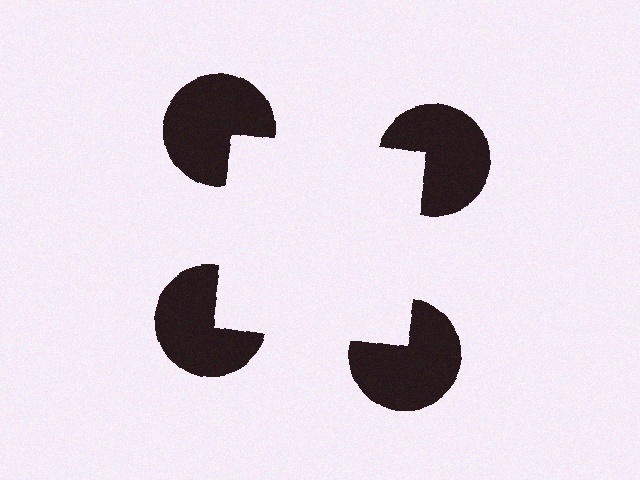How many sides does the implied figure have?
4 sides.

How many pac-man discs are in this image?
There are 4 — one at each vertex of the illusory square.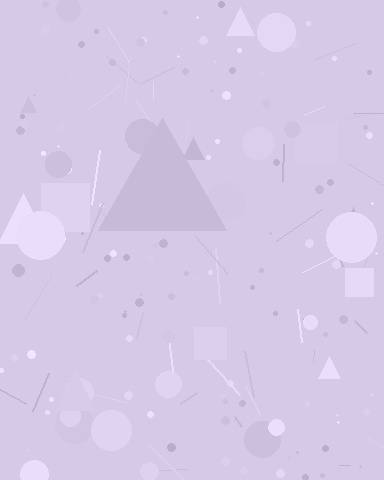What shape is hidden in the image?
A triangle is hidden in the image.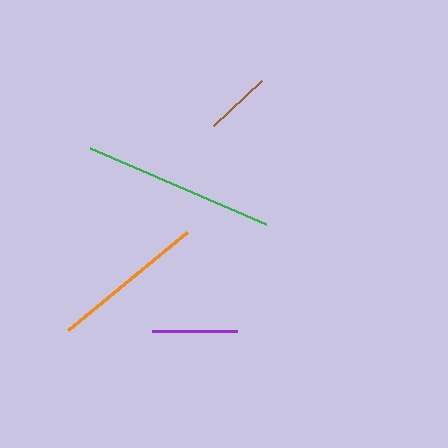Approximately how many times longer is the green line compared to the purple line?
The green line is approximately 2.3 times the length of the purple line.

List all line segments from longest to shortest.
From longest to shortest: green, orange, purple, brown.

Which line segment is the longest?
The green line is the longest at approximately 192 pixels.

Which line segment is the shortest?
The brown line is the shortest at approximately 66 pixels.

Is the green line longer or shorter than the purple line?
The green line is longer than the purple line.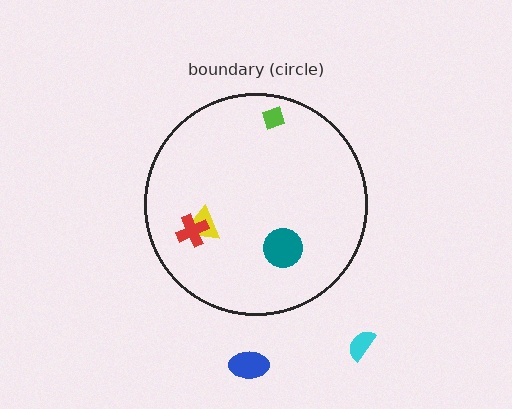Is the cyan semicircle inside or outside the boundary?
Outside.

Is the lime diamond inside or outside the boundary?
Inside.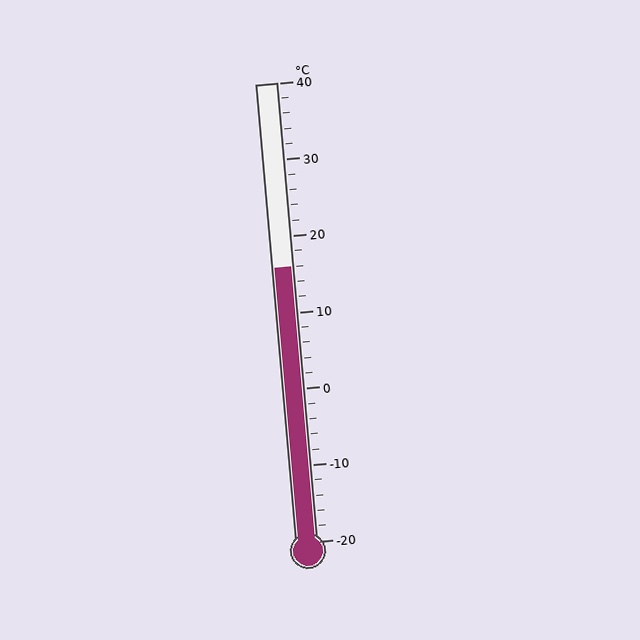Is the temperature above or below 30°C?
The temperature is below 30°C.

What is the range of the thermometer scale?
The thermometer scale ranges from -20°C to 40°C.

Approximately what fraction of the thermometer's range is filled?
The thermometer is filled to approximately 60% of its range.